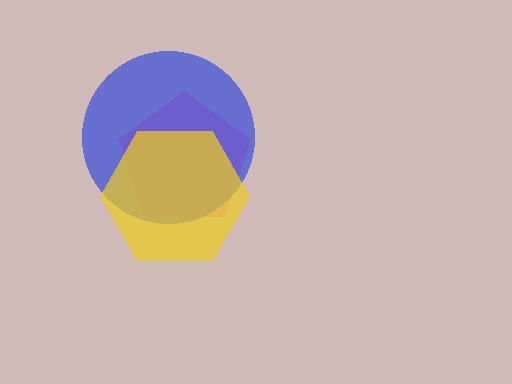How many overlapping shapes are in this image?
There are 3 overlapping shapes in the image.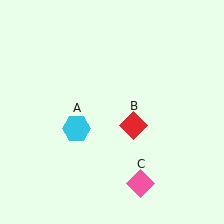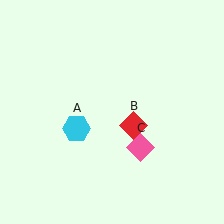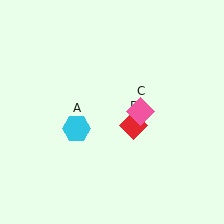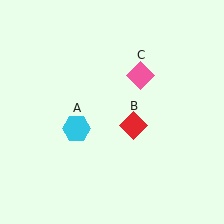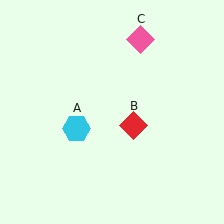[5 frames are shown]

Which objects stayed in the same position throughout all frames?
Cyan hexagon (object A) and red diamond (object B) remained stationary.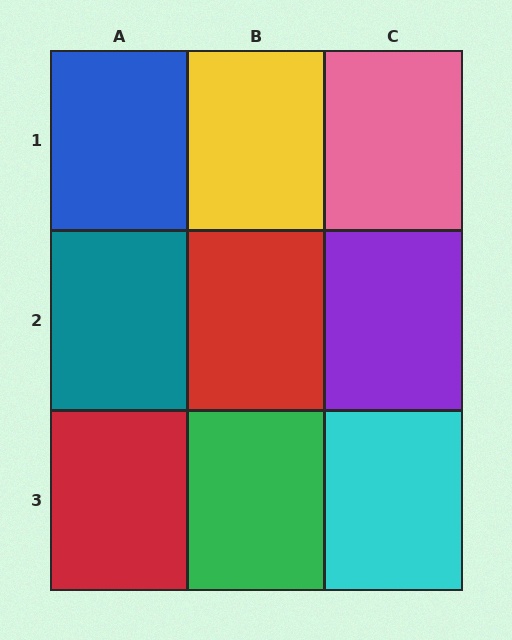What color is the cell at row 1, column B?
Yellow.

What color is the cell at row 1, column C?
Pink.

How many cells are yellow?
1 cell is yellow.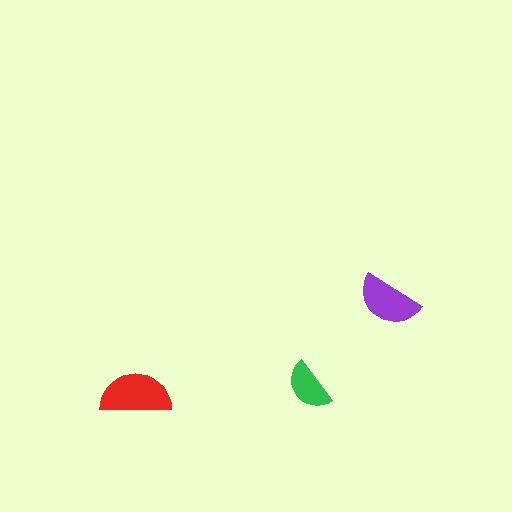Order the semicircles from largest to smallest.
the red one, the purple one, the green one.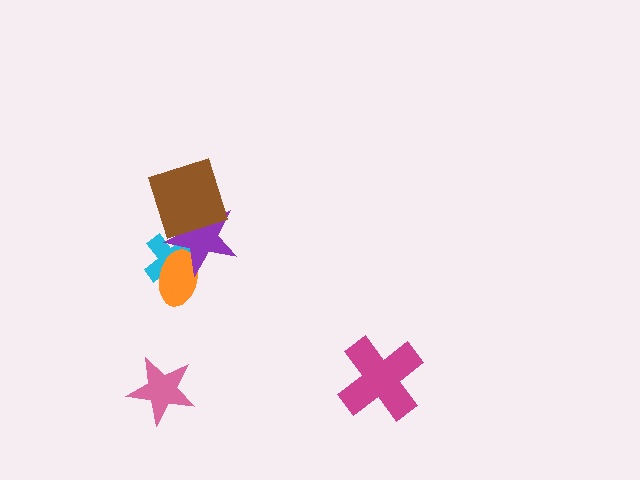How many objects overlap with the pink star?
0 objects overlap with the pink star.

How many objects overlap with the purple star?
3 objects overlap with the purple star.